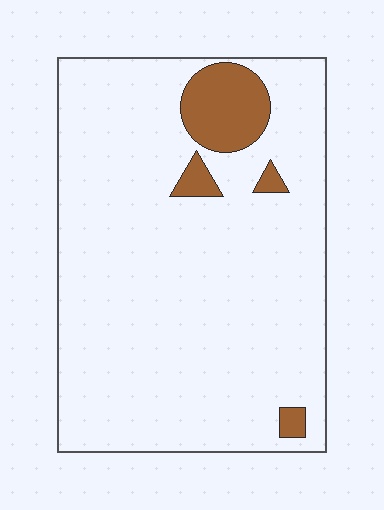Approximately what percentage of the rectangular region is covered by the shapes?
Approximately 10%.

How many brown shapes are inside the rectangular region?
4.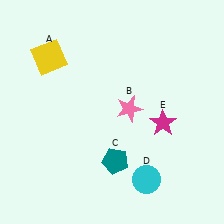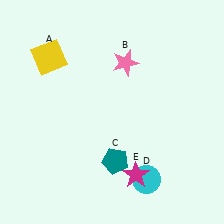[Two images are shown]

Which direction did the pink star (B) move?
The pink star (B) moved up.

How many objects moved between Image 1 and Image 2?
2 objects moved between the two images.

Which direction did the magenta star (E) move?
The magenta star (E) moved down.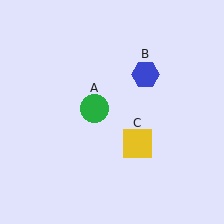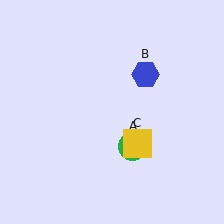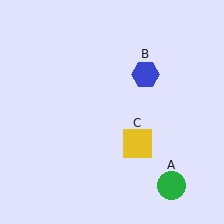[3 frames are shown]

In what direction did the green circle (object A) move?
The green circle (object A) moved down and to the right.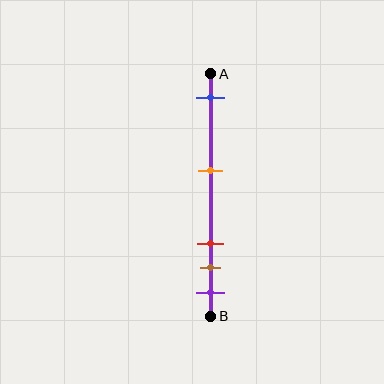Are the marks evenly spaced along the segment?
No, the marks are not evenly spaced.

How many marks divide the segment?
There are 5 marks dividing the segment.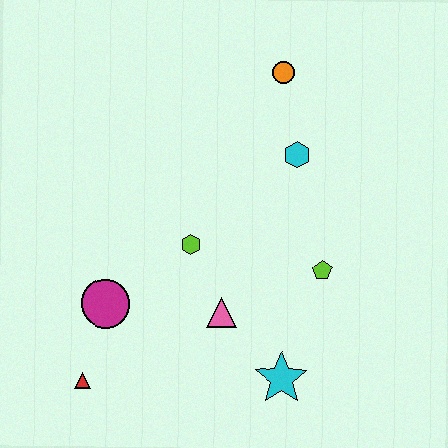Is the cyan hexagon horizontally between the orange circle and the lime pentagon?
Yes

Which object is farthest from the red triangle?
The orange circle is farthest from the red triangle.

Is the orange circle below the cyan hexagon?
No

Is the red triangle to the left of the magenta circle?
Yes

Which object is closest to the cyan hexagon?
The orange circle is closest to the cyan hexagon.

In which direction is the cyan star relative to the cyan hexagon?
The cyan star is below the cyan hexagon.